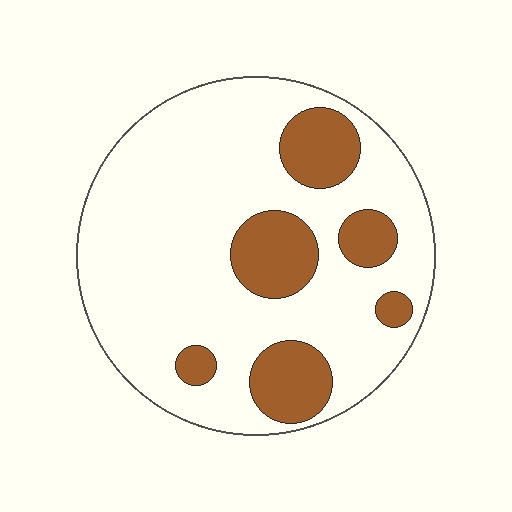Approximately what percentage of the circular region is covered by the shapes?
Approximately 20%.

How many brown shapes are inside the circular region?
6.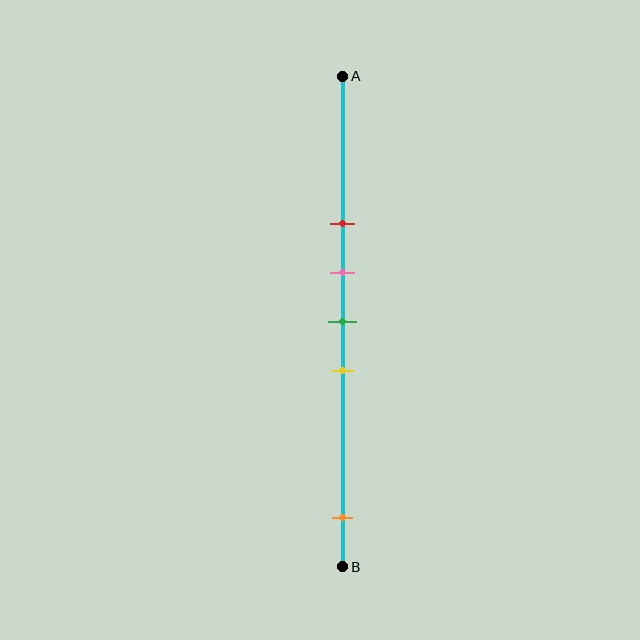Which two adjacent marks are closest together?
The pink and green marks are the closest adjacent pair.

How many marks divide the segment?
There are 5 marks dividing the segment.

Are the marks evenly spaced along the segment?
No, the marks are not evenly spaced.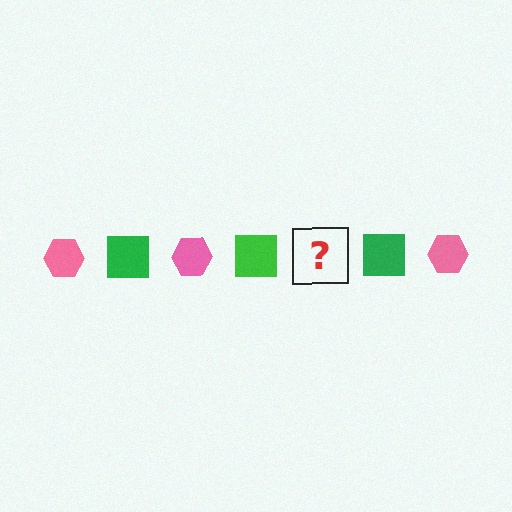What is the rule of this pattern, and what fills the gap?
The rule is that the pattern alternates between pink hexagon and green square. The gap should be filled with a pink hexagon.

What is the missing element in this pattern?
The missing element is a pink hexagon.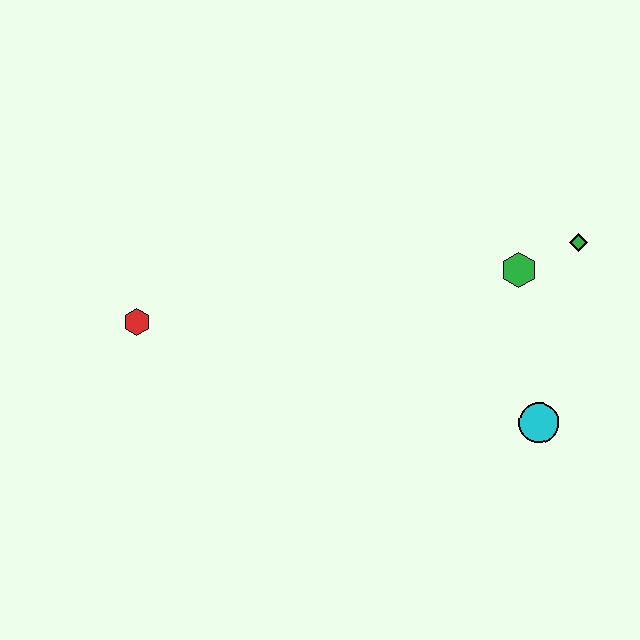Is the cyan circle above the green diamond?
No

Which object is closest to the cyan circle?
The green hexagon is closest to the cyan circle.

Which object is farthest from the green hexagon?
The red hexagon is farthest from the green hexagon.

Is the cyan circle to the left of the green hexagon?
No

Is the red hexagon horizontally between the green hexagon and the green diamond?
No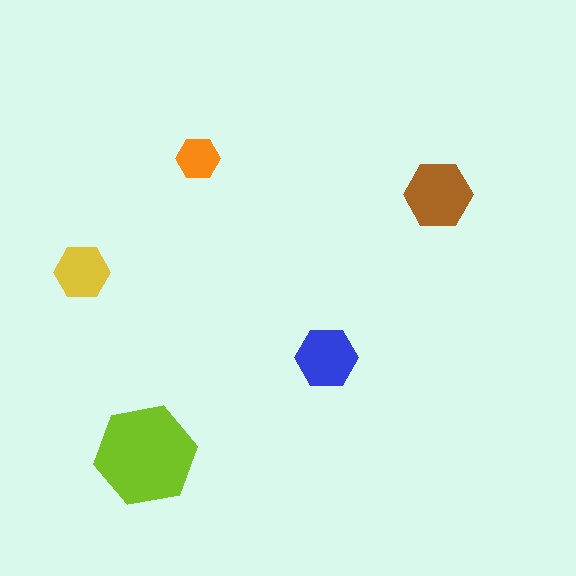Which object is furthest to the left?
The yellow hexagon is leftmost.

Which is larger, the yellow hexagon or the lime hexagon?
The lime one.